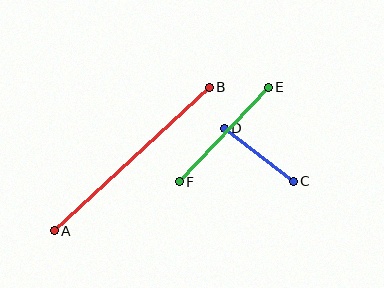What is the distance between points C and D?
The distance is approximately 87 pixels.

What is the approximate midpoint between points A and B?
The midpoint is at approximately (132, 159) pixels.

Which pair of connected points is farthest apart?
Points A and B are farthest apart.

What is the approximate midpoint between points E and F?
The midpoint is at approximately (224, 135) pixels.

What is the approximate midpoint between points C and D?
The midpoint is at approximately (259, 155) pixels.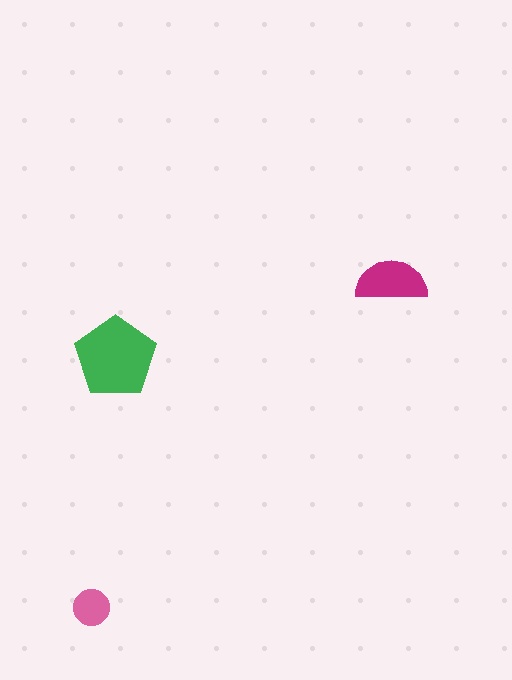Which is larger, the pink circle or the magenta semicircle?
The magenta semicircle.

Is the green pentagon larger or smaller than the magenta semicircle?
Larger.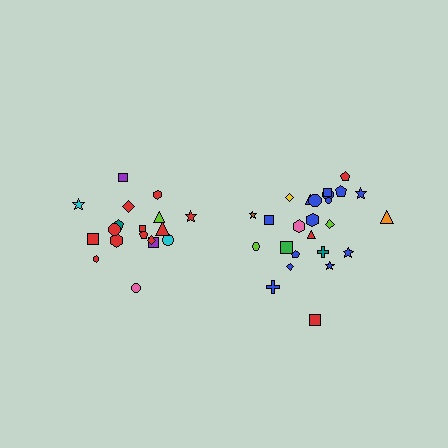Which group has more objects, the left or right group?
The right group.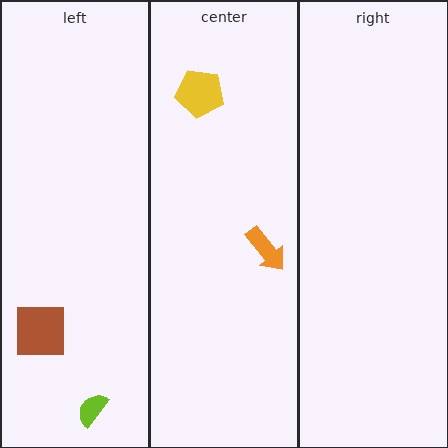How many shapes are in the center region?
2.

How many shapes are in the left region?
2.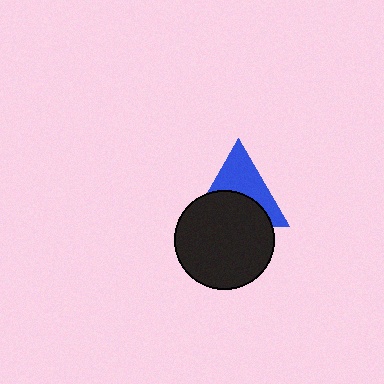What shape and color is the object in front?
The object in front is a black circle.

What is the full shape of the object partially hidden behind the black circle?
The partially hidden object is a blue triangle.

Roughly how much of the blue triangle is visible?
About half of it is visible (roughly 50%).